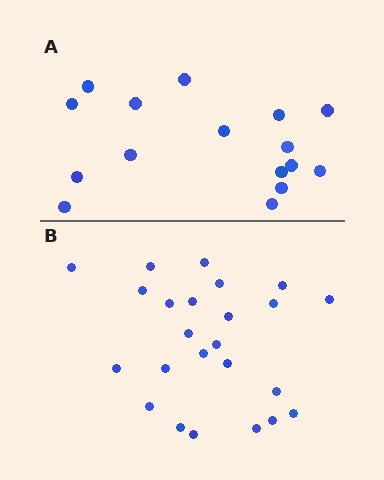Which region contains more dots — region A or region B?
Region B (the bottom region) has more dots.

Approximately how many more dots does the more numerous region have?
Region B has roughly 8 or so more dots than region A.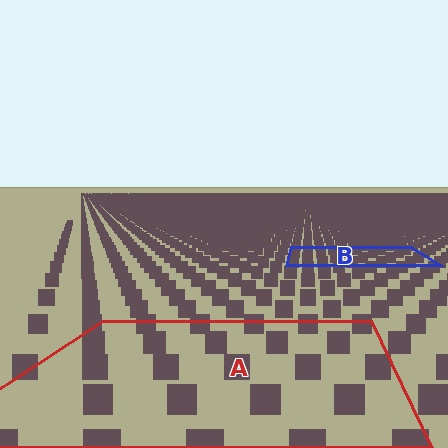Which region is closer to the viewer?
Region A is closer. The texture elements there are larger and more spread out.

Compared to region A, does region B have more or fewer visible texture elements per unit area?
Region B has more texture elements per unit area — they are packed more densely because it is farther away.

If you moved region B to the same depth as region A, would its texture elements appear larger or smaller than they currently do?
They would appear larger. At a closer depth, the same texture elements are projected at a bigger on-screen size.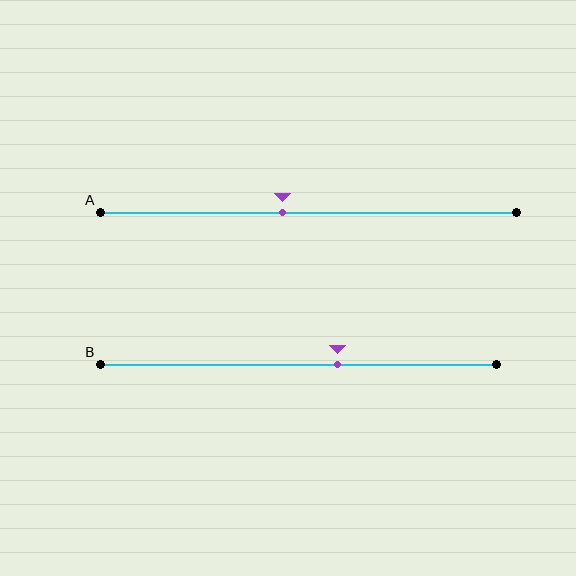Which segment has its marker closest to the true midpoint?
Segment A has its marker closest to the true midpoint.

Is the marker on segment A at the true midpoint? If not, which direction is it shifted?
No, the marker on segment A is shifted to the left by about 6% of the segment length.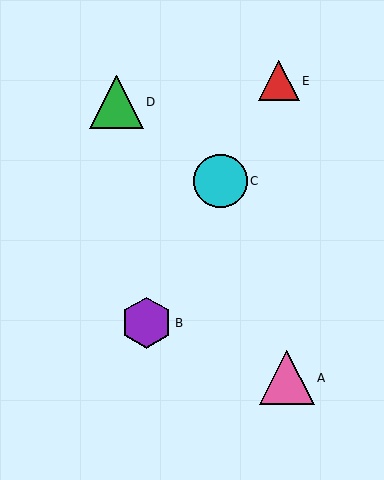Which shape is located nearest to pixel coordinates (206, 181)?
The cyan circle (labeled C) at (220, 181) is nearest to that location.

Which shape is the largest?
The pink triangle (labeled A) is the largest.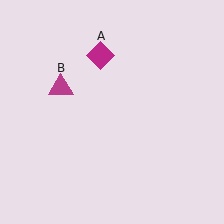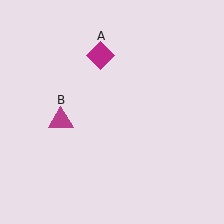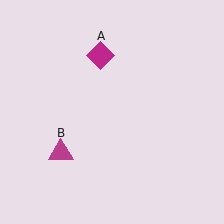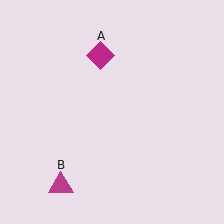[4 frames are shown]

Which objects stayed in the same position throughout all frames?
Magenta diamond (object A) remained stationary.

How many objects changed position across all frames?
1 object changed position: magenta triangle (object B).